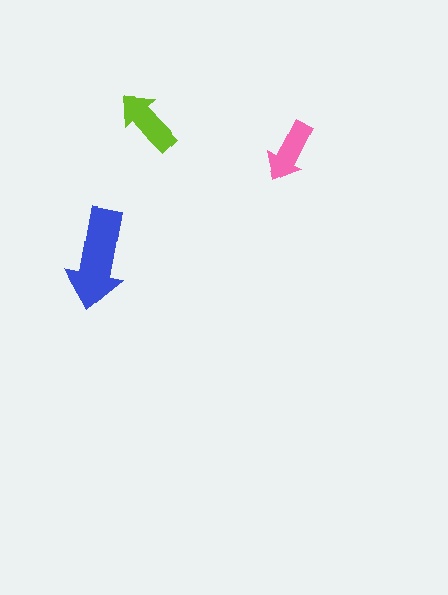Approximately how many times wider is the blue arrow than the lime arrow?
About 1.5 times wider.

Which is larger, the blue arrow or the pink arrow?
The blue one.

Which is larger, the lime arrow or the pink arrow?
The lime one.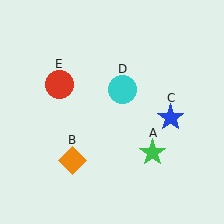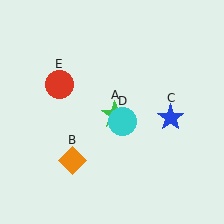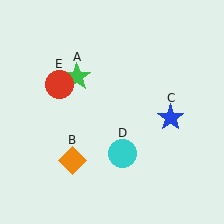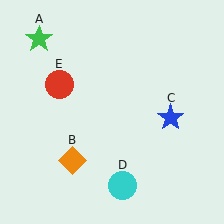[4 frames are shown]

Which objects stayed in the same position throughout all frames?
Orange diamond (object B) and blue star (object C) and red circle (object E) remained stationary.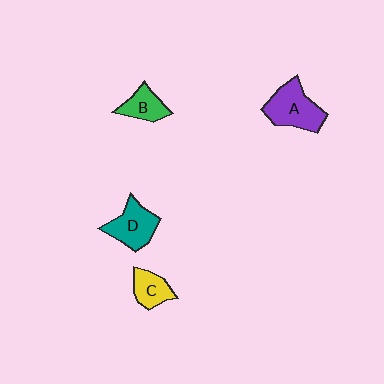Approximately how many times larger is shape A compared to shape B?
Approximately 1.8 times.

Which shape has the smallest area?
Shape B (green).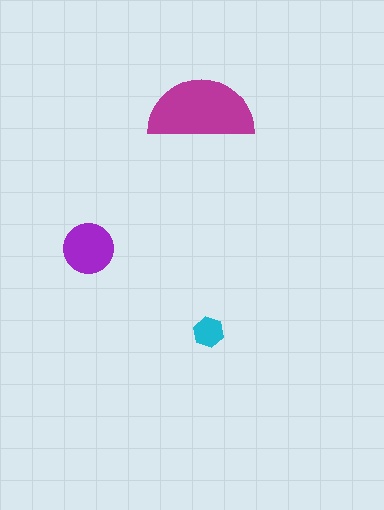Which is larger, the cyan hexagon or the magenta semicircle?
The magenta semicircle.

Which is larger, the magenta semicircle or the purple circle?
The magenta semicircle.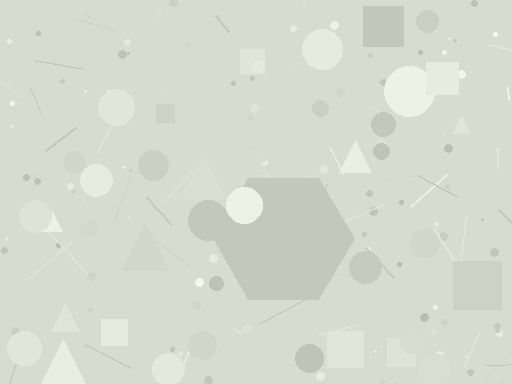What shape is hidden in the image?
A hexagon is hidden in the image.